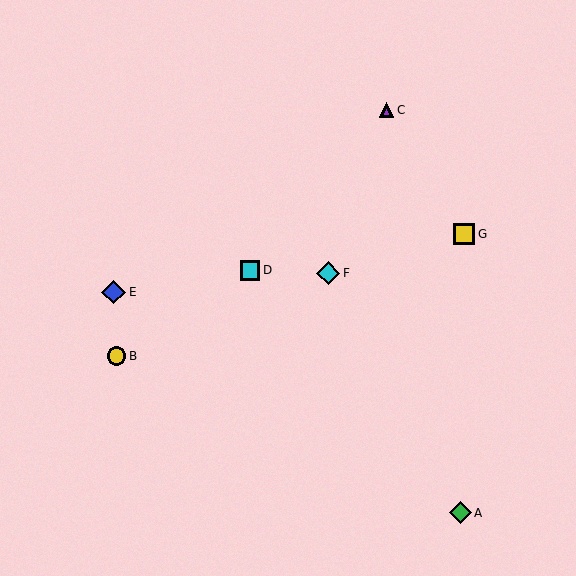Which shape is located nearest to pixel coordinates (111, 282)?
The blue diamond (labeled E) at (114, 292) is nearest to that location.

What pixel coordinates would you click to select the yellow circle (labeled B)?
Click at (116, 356) to select the yellow circle B.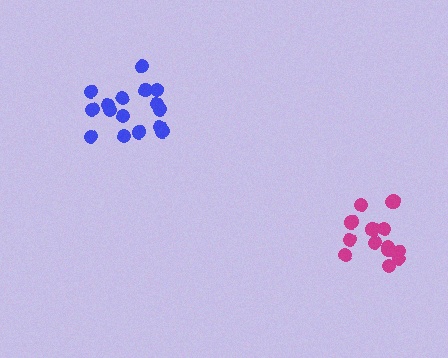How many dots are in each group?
Group 1: 16 dots, Group 2: 15 dots (31 total).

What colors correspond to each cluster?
The clusters are colored: blue, magenta.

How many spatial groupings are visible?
There are 2 spatial groupings.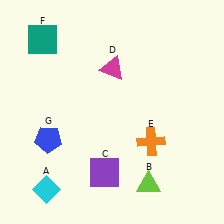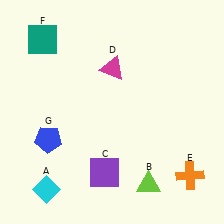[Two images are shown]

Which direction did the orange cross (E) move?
The orange cross (E) moved right.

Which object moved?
The orange cross (E) moved right.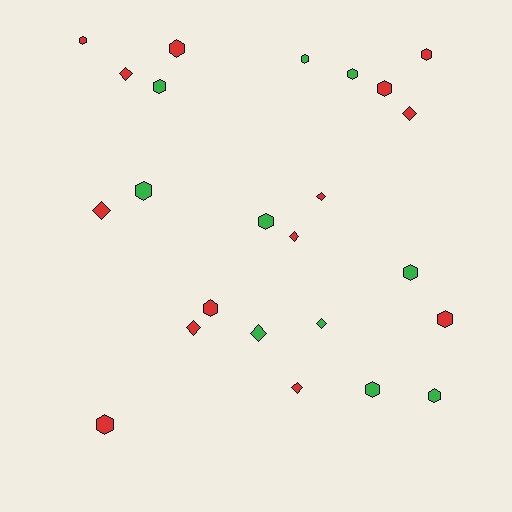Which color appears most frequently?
Red, with 14 objects.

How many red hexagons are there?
There are 7 red hexagons.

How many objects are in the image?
There are 24 objects.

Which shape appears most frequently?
Hexagon, with 15 objects.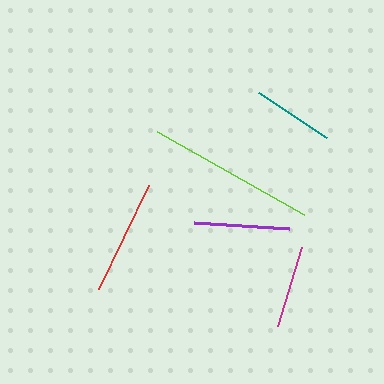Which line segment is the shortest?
The teal line is the shortest at approximately 82 pixels.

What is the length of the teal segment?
The teal segment is approximately 82 pixels long.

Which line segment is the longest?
The lime line is the longest at approximately 169 pixels.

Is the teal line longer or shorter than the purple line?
The purple line is longer than the teal line.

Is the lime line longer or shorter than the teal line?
The lime line is longer than the teal line.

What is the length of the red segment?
The red segment is approximately 116 pixels long.